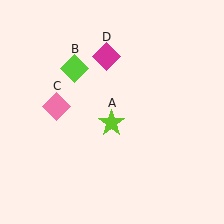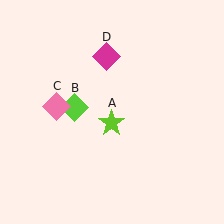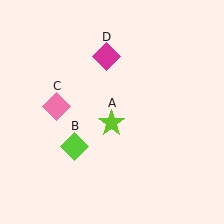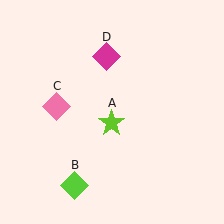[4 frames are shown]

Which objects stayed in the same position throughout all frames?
Lime star (object A) and pink diamond (object C) and magenta diamond (object D) remained stationary.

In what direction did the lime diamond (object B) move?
The lime diamond (object B) moved down.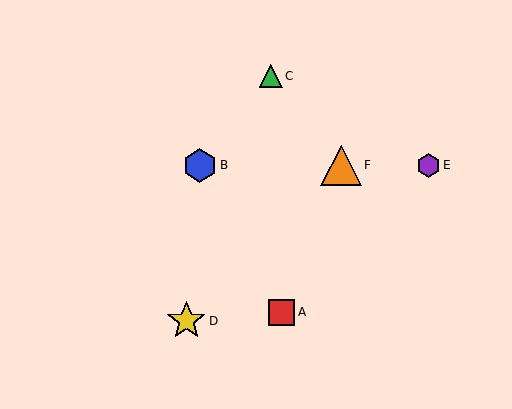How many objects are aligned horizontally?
3 objects (B, E, F) are aligned horizontally.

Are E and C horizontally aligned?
No, E is at y≈165 and C is at y≈76.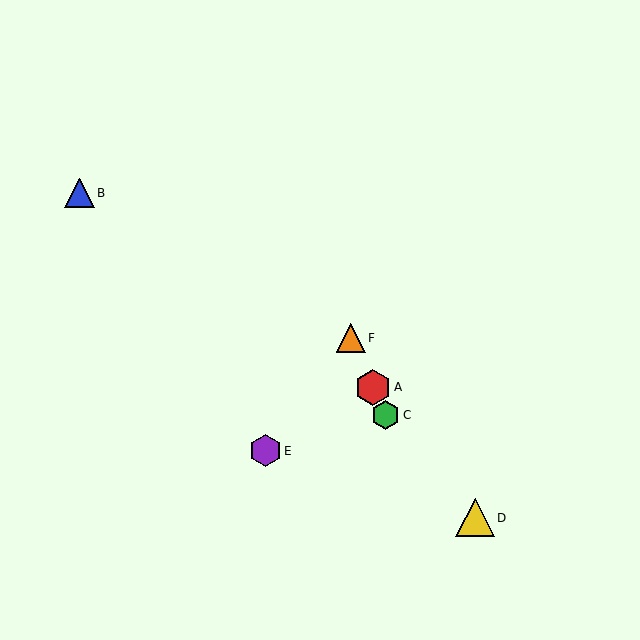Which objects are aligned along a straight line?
Objects A, C, F are aligned along a straight line.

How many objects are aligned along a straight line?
3 objects (A, C, F) are aligned along a straight line.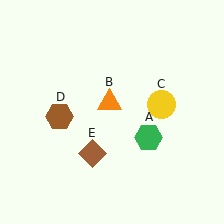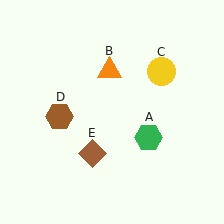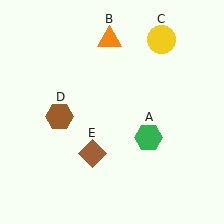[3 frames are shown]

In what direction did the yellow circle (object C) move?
The yellow circle (object C) moved up.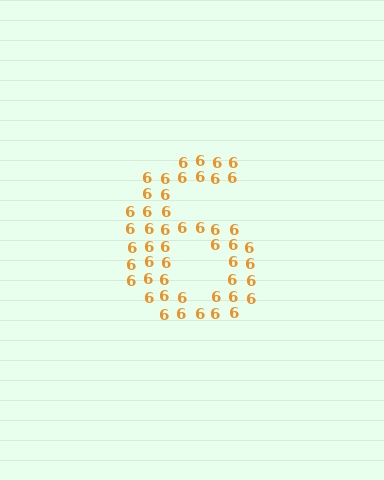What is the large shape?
The large shape is the digit 6.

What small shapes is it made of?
It is made of small digit 6's.